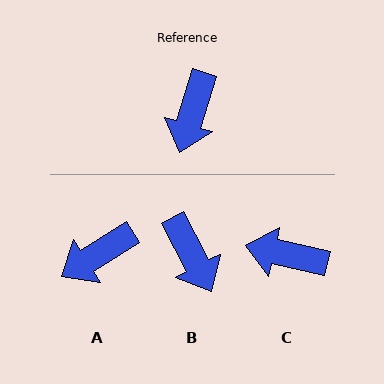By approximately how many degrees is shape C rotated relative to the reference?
Approximately 85 degrees clockwise.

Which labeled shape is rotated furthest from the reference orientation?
C, about 85 degrees away.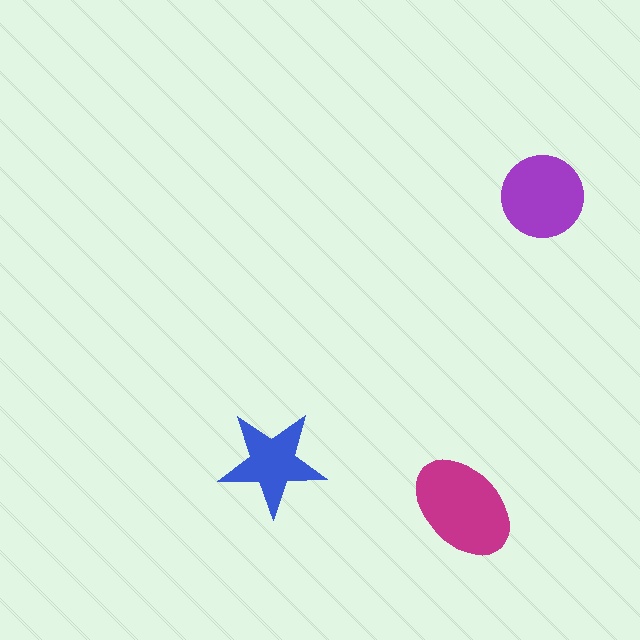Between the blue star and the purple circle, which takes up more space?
The purple circle.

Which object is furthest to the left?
The blue star is leftmost.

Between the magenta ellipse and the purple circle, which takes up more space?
The magenta ellipse.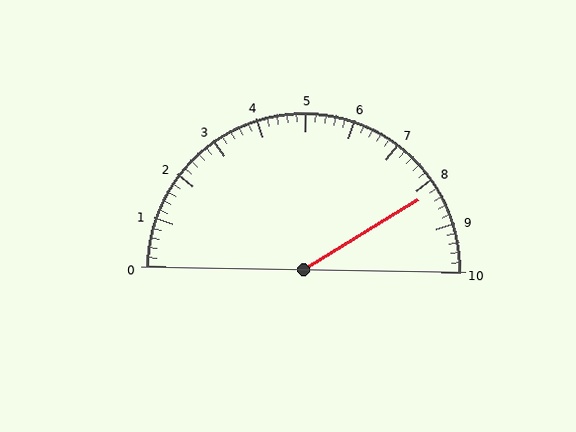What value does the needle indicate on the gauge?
The needle indicates approximately 8.2.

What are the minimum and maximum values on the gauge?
The gauge ranges from 0 to 10.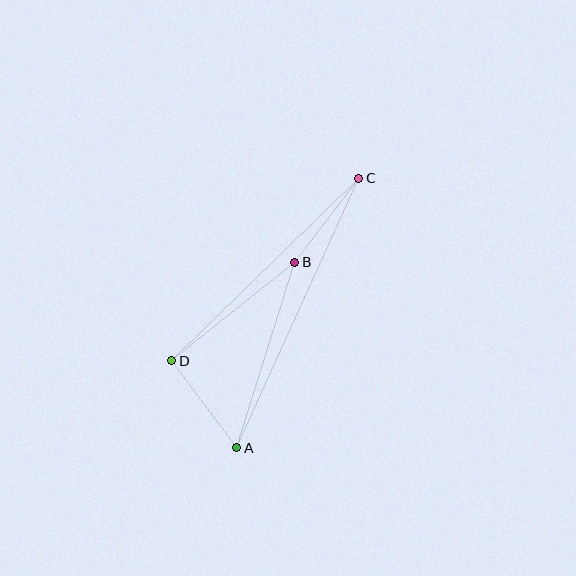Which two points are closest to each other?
Points B and C are closest to each other.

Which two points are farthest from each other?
Points A and C are farthest from each other.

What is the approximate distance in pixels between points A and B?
The distance between A and B is approximately 194 pixels.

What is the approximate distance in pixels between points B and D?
The distance between B and D is approximately 158 pixels.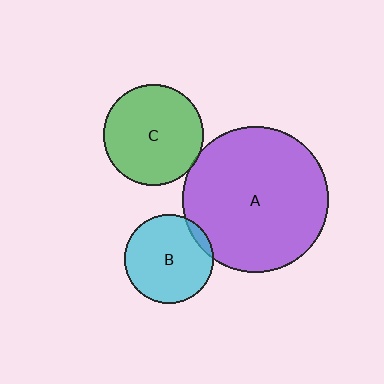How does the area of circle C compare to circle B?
Approximately 1.3 times.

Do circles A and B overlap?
Yes.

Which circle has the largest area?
Circle A (purple).